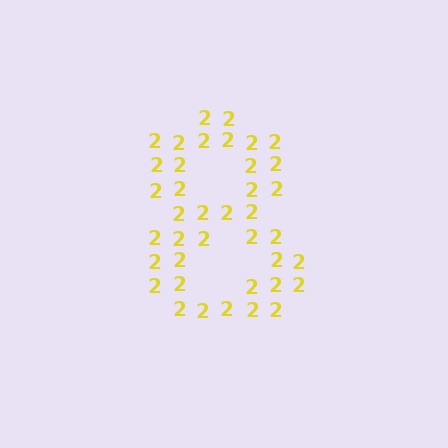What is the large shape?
The large shape is the digit 8.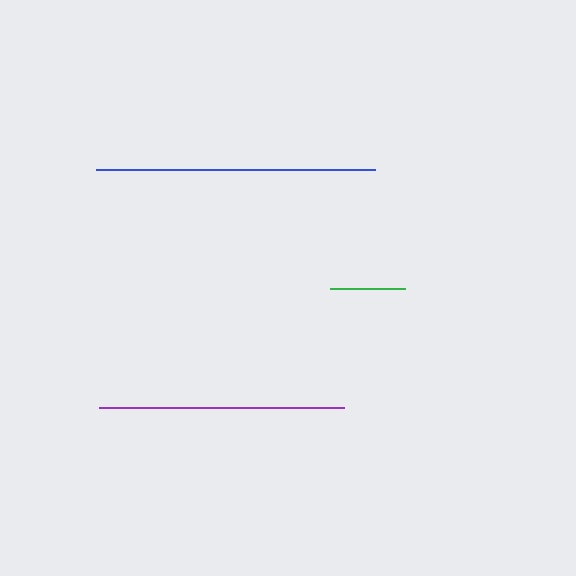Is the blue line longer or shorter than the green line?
The blue line is longer than the green line.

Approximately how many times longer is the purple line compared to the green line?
The purple line is approximately 3.3 times the length of the green line.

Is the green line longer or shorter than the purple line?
The purple line is longer than the green line.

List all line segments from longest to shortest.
From longest to shortest: blue, purple, green.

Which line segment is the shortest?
The green line is the shortest at approximately 74 pixels.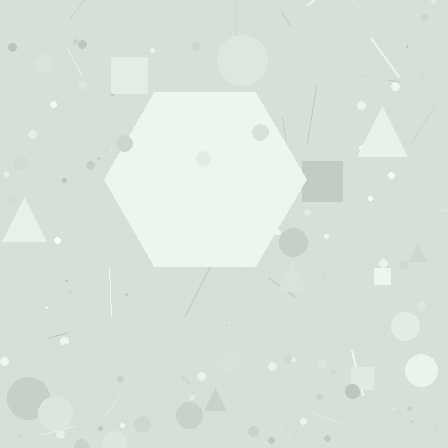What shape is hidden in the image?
A hexagon is hidden in the image.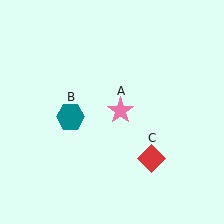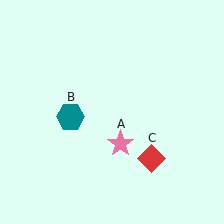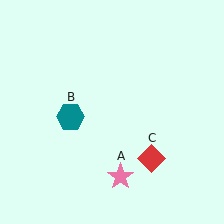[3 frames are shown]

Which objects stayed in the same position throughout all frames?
Teal hexagon (object B) and red diamond (object C) remained stationary.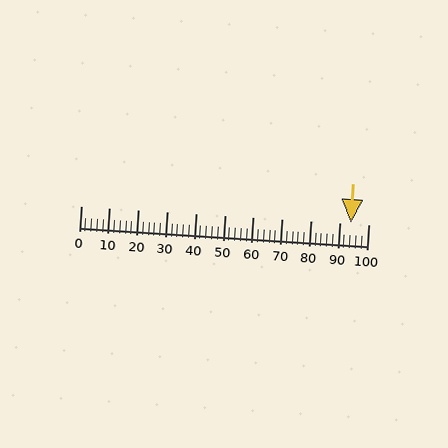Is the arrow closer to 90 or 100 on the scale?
The arrow is closer to 90.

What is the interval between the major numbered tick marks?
The major tick marks are spaced 10 units apart.